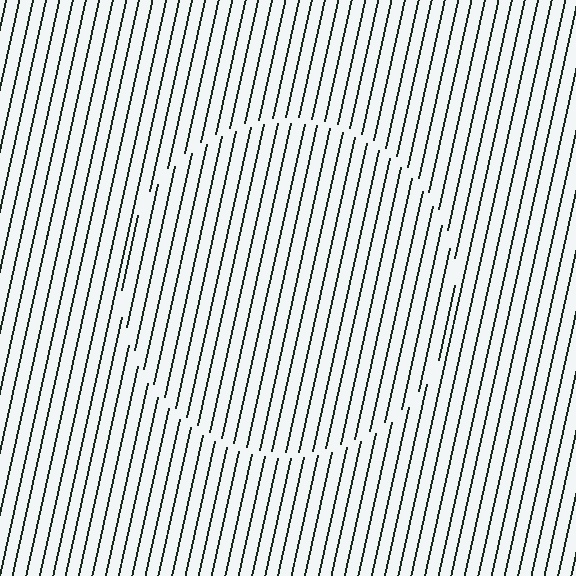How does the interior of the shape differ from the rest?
The interior of the shape contains the same grating, shifted by half a period — the contour is defined by the phase discontinuity where line-ends from the inner and outer gratings abut.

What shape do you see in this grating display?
An illusory circle. The interior of the shape contains the same grating, shifted by half a period — the contour is defined by the phase discontinuity where line-ends from the inner and outer gratings abut.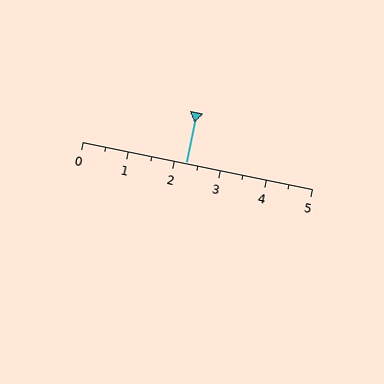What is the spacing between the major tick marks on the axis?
The major ticks are spaced 1 apart.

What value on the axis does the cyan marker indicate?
The marker indicates approximately 2.2.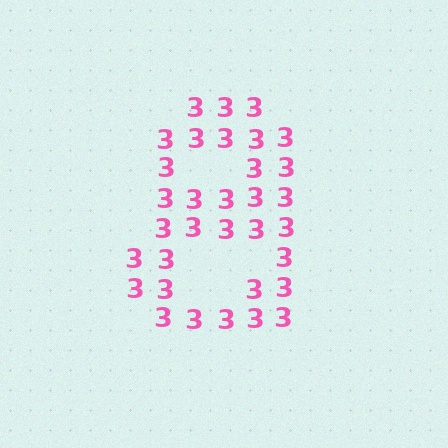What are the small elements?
The small elements are digit 3's.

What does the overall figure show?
The overall figure shows the digit 8.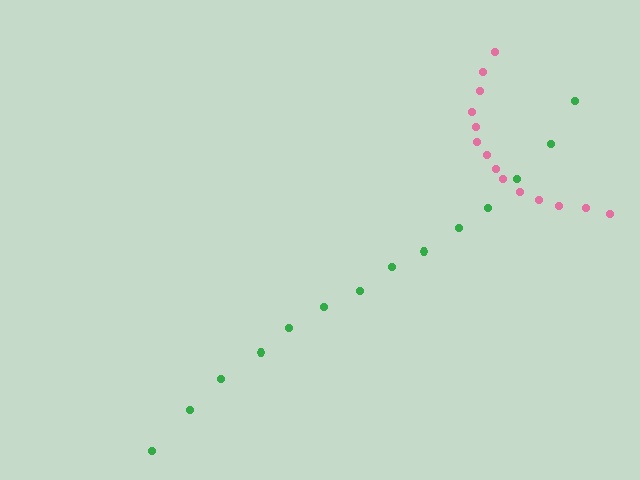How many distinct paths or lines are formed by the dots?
There are 2 distinct paths.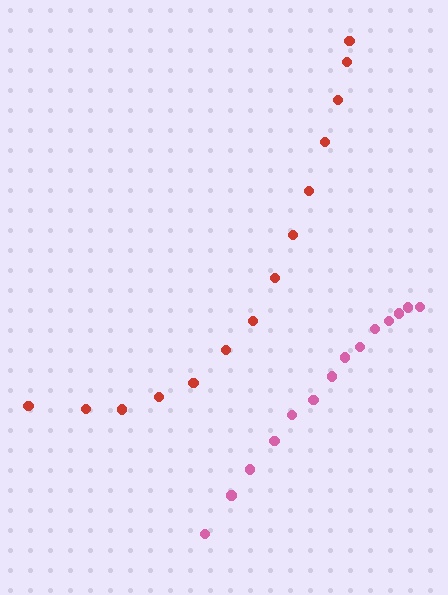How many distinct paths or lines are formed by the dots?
There are 2 distinct paths.